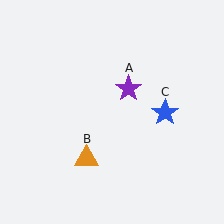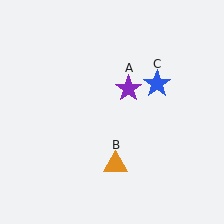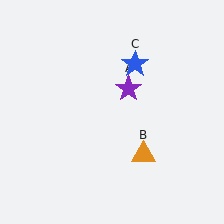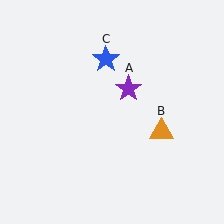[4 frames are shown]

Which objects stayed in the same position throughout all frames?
Purple star (object A) remained stationary.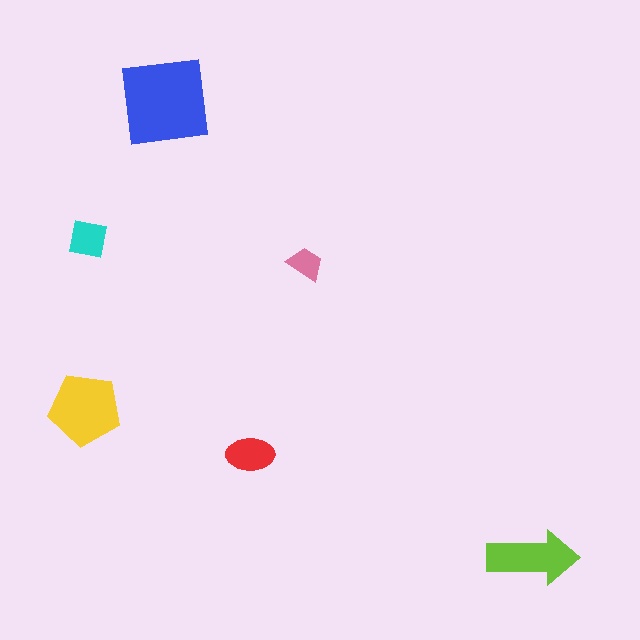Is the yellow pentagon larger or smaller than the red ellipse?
Larger.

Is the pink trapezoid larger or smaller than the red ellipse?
Smaller.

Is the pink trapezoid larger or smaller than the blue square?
Smaller.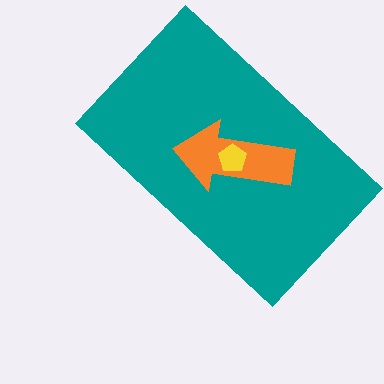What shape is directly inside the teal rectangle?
The orange arrow.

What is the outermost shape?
The teal rectangle.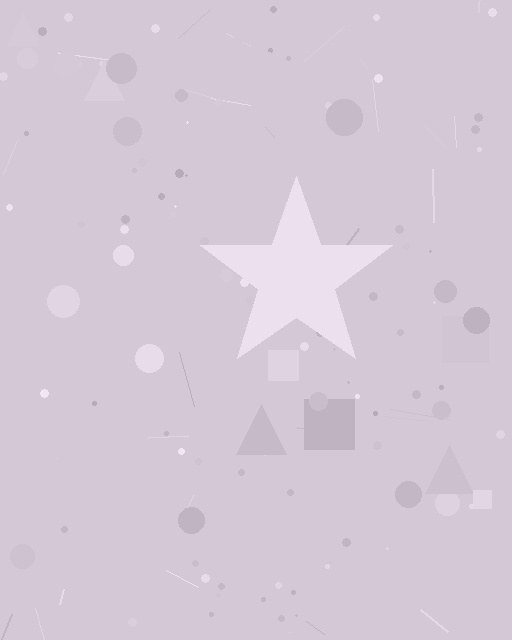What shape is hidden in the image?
A star is hidden in the image.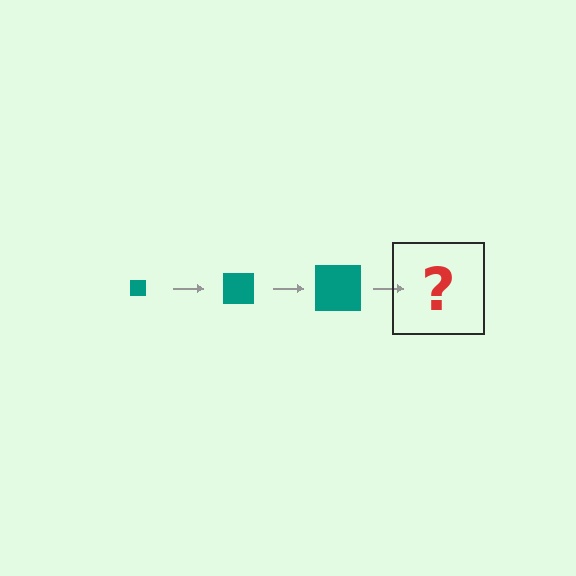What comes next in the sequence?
The next element should be a teal square, larger than the previous one.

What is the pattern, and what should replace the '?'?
The pattern is that the square gets progressively larger each step. The '?' should be a teal square, larger than the previous one.